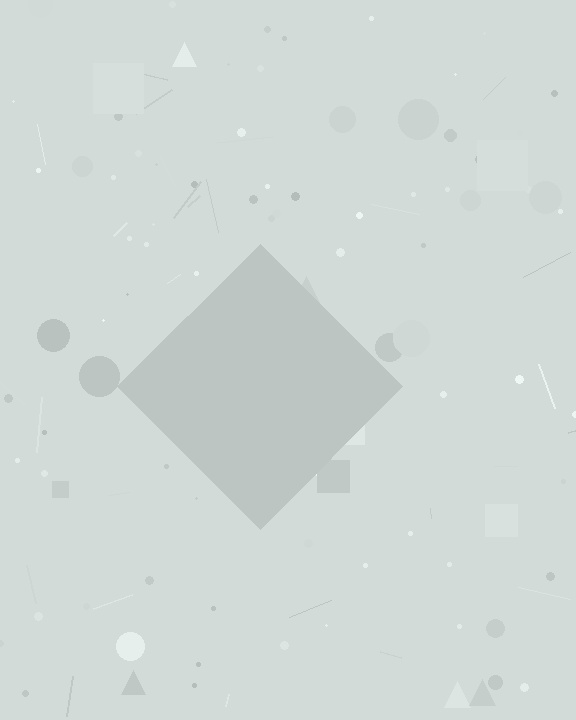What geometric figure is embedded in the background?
A diamond is embedded in the background.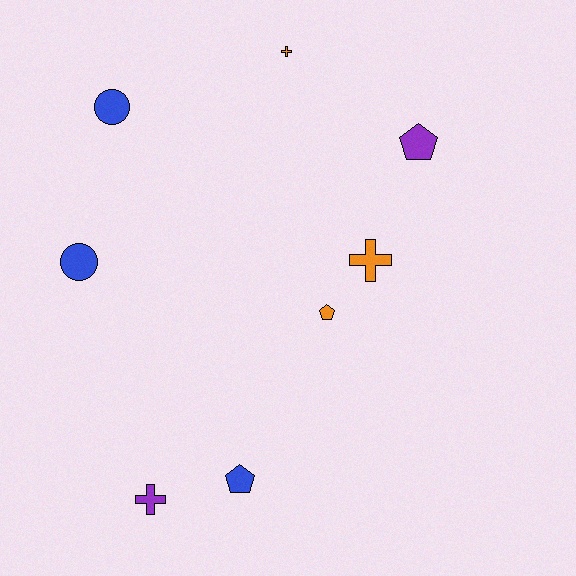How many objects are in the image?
There are 8 objects.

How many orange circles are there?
There are no orange circles.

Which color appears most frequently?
Blue, with 3 objects.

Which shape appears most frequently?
Pentagon, with 3 objects.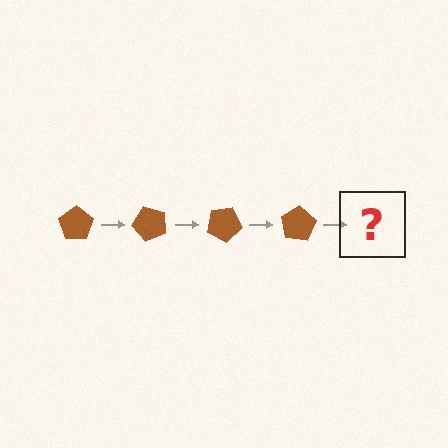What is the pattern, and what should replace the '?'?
The pattern is that the pentagon rotates 50 degrees each step. The '?' should be a brown pentagon rotated 200 degrees.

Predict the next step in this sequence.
The next step is a brown pentagon rotated 200 degrees.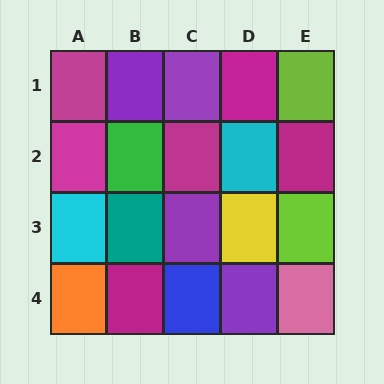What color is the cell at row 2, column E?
Magenta.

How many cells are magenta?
6 cells are magenta.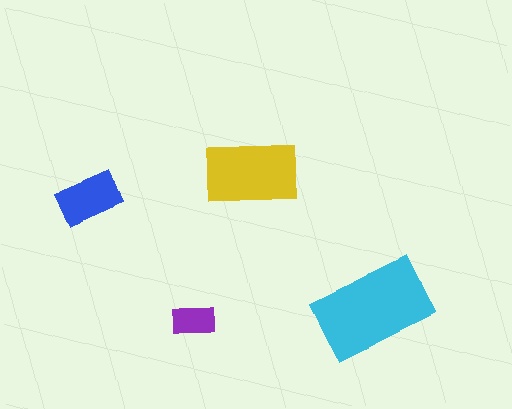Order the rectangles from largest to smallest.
the cyan one, the yellow one, the blue one, the purple one.